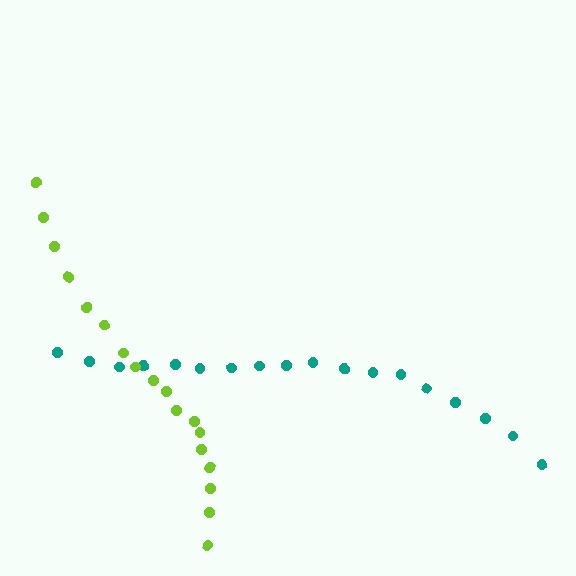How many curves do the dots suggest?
There are 2 distinct paths.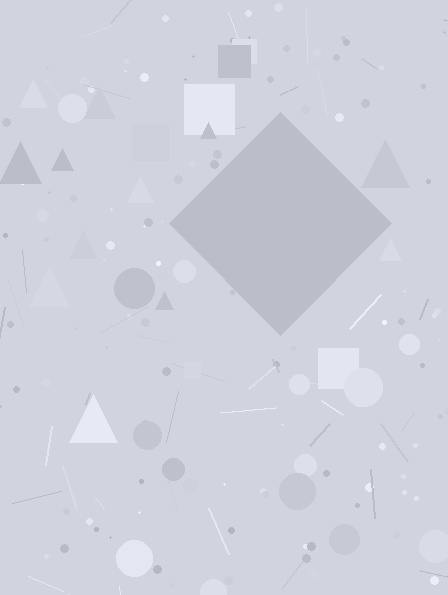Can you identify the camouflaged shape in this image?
The camouflaged shape is a diamond.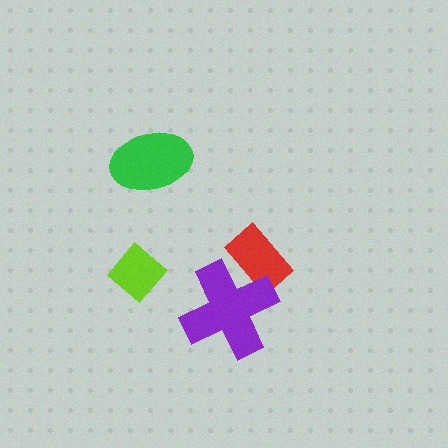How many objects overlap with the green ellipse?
0 objects overlap with the green ellipse.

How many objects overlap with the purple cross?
1 object overlaps with the purple cross.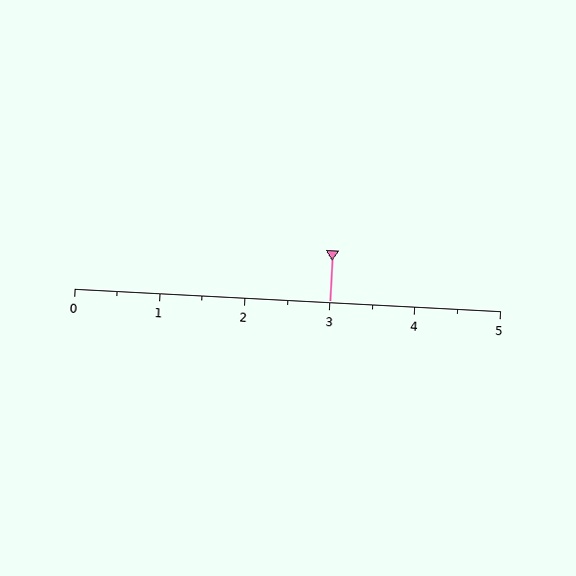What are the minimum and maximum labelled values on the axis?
The axis runs from 0 to 5.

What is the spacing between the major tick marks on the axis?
The major ticks are spaced 1 apart.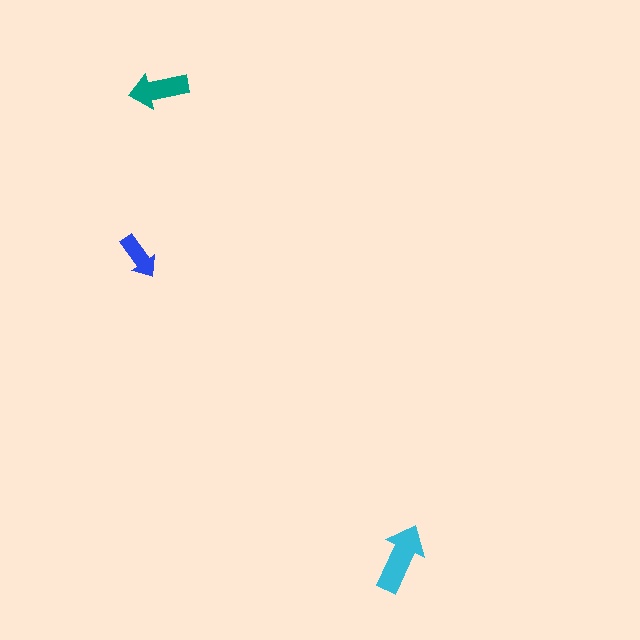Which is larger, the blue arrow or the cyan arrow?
The cyan one.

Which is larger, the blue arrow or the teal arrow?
The teal one.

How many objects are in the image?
There are 3 objects in the image.